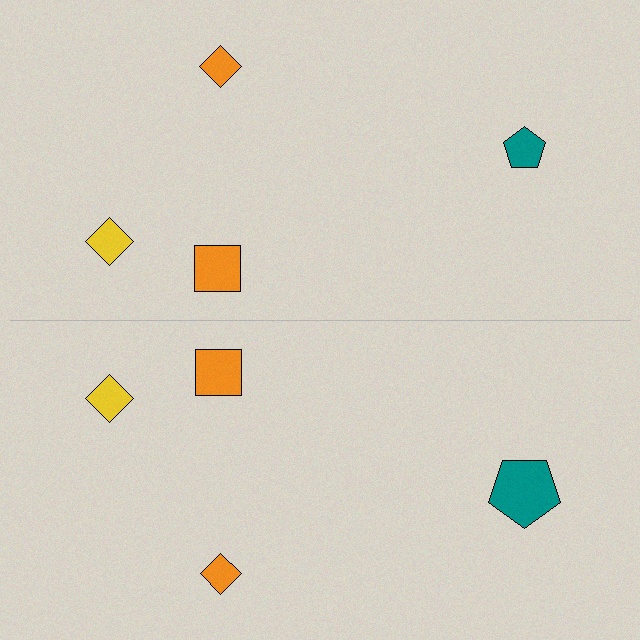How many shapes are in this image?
There are 8 shapes in this image.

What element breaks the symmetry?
The teal pentagon on the bottom side has a different size than its mirror counterpart.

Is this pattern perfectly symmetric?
No, the pattern is not perfectly symmetric. The teal pentagon on the bottom side has a different size than its mirror counterpart.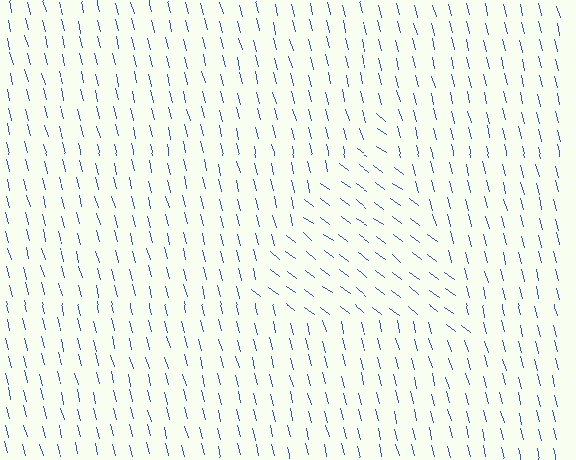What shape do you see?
I see a triangle.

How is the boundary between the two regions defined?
The boundary is defined purely by a change in line orientation (approximately 39 degrees difference). All lines are the same color and thickness.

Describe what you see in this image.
The image is filled with small blue line segments. A triangle region in the image has lines oriented differently from the surrounding lines, creating a visible texture boundary.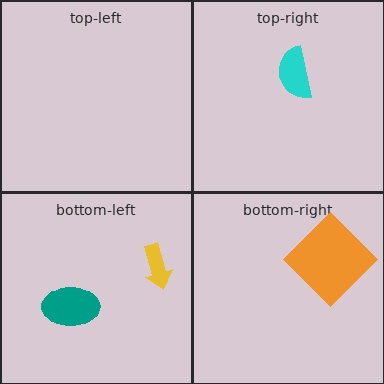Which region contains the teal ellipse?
The bottom-left region.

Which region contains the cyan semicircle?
The top-right region.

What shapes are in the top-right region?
The cyan semicircle.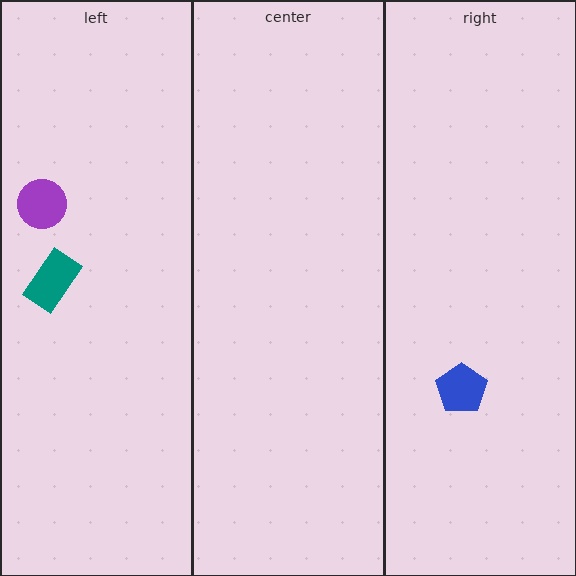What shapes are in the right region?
The blue pentagon.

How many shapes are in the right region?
1.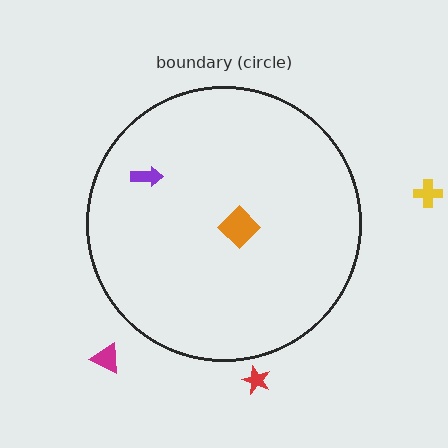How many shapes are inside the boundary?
2 inside, 3 outside.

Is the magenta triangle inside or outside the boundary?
Outside.